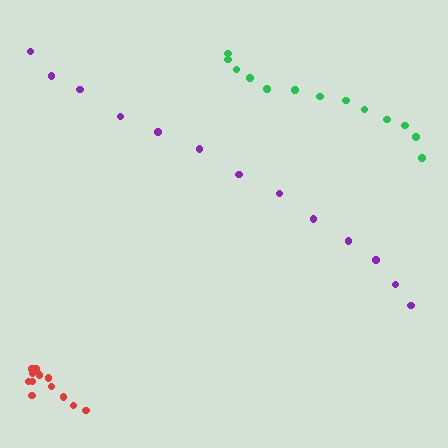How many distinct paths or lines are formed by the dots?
There are 3 distinct paths.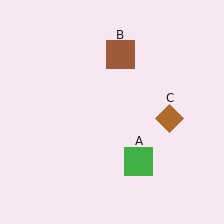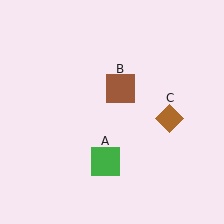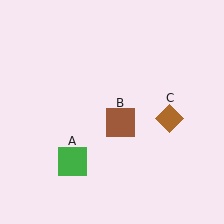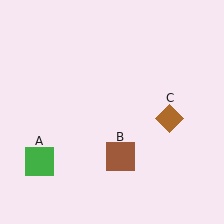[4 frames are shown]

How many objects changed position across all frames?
2 objects changed position: green square (object A), brown square (object B).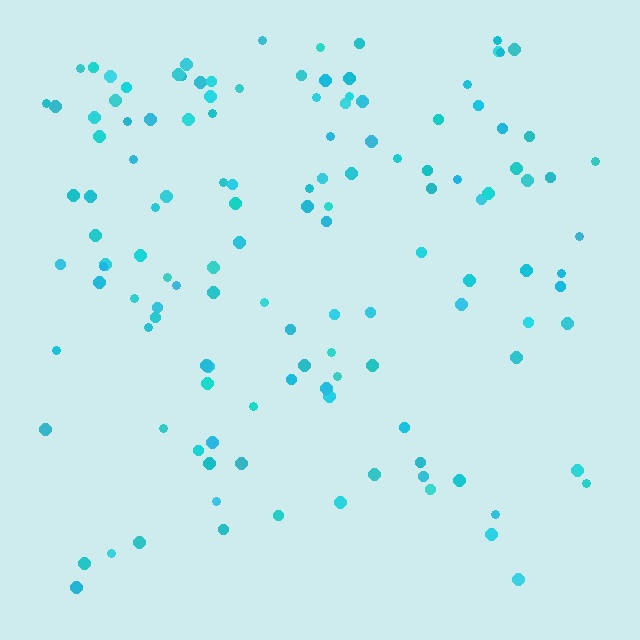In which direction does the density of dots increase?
From bottom to top, with the top side densest.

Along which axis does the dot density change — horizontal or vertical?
Vertical.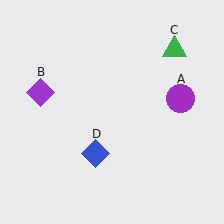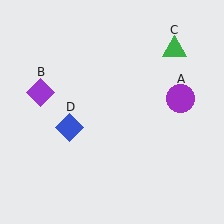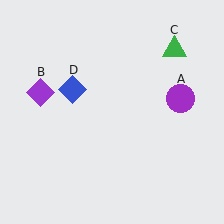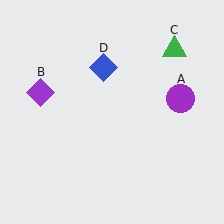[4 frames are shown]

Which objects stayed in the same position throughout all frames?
Purple circle (object A) and purple diamond (object B) and green triangle (object C) remained stationary.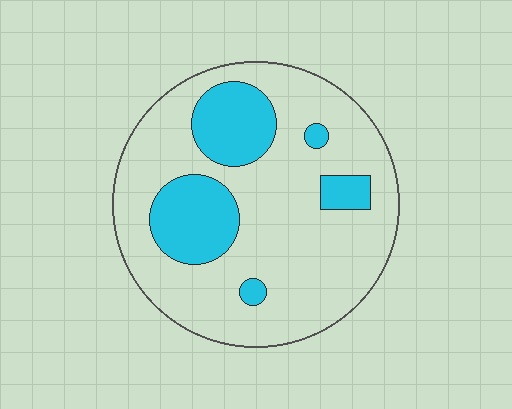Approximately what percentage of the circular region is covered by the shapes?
Approximately 25%.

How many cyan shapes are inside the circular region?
5.